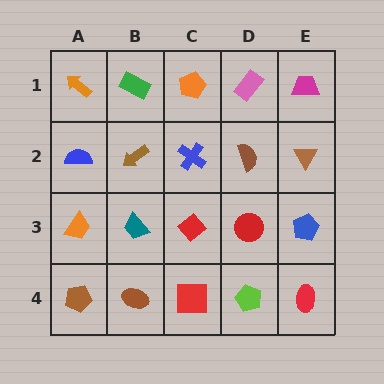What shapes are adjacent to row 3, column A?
A blue semicircle (row 2, column A), a brown pentagon (row 4, column A), a teal trapezoid (row 3, column B).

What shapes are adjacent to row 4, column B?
A teal trapezoid (row 3, column B), a brown pentagon (row 4, column A), a red square (row 4, column C).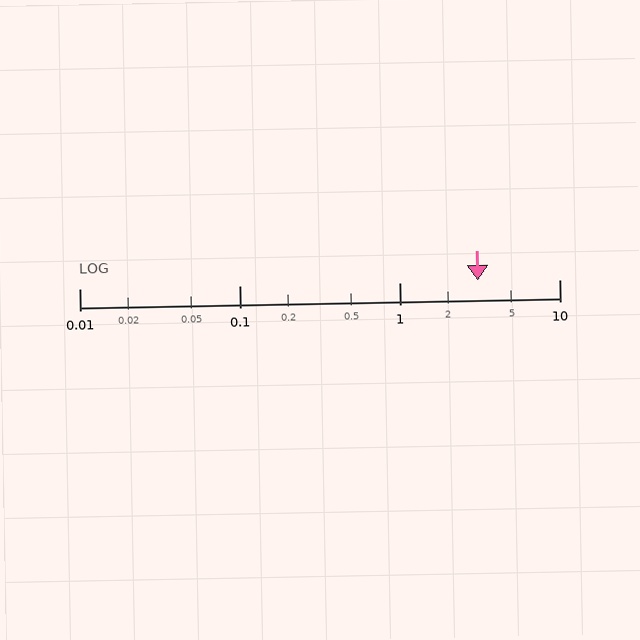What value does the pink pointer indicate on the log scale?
The pointer indicates approximately 3.1.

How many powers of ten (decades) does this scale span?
The scale spans 3 decades, from 0.01 to 10.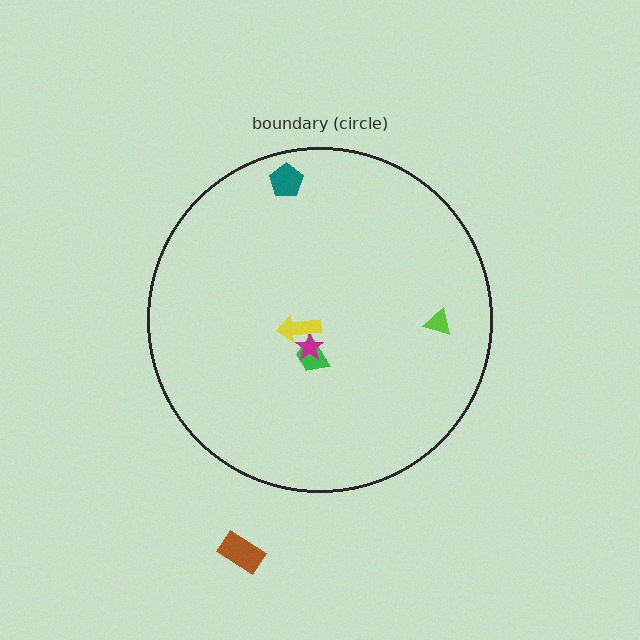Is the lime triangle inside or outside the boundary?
Inside.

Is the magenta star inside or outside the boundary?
Inside.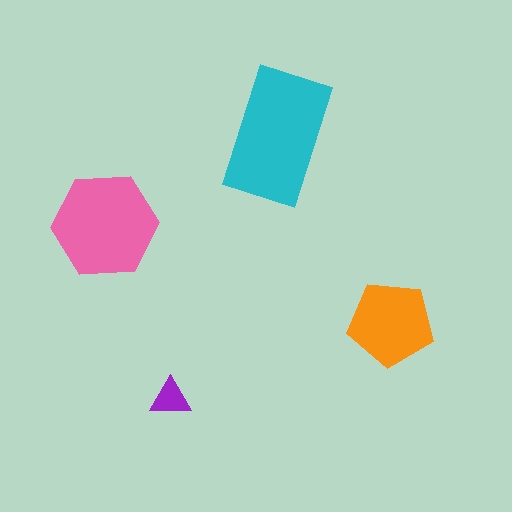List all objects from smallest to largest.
The purple triangle, the orange pentagon, the pink hexagon, the cyan rectangle.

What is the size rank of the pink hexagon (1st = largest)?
2nd.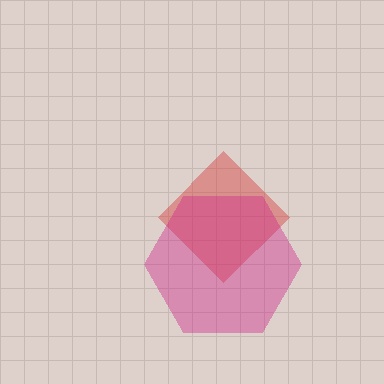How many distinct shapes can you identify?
There are 2 distinct shapes: a red diamond, a magenta hexagon.